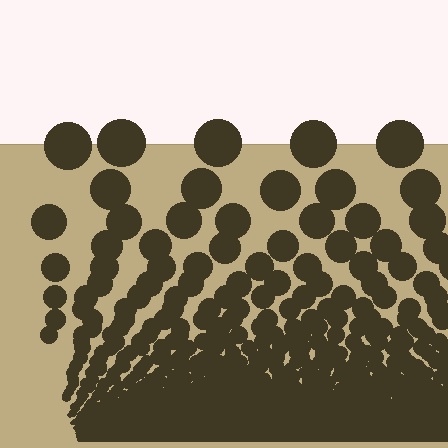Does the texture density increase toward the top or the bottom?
Density increases toward the bottom.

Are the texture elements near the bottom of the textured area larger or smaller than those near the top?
Smaller. The gradient is inverted — elements near the bottom are smaller and denser.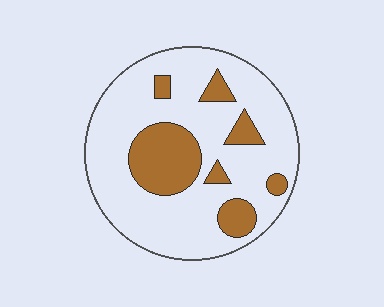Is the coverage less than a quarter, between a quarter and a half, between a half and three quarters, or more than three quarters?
Less than a quarter.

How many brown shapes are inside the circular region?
7.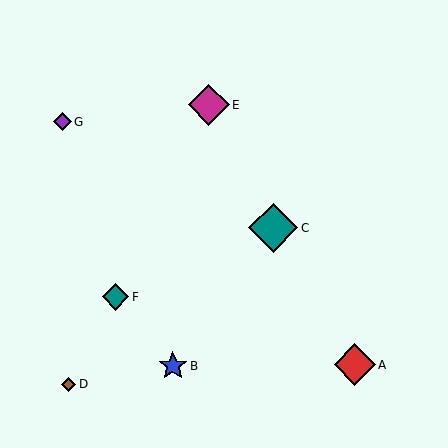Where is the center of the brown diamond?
The center of the brown diamond is at (69, 384).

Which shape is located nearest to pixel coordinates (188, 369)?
The blue star (labeled B) at (173, 366) is nearest to that location.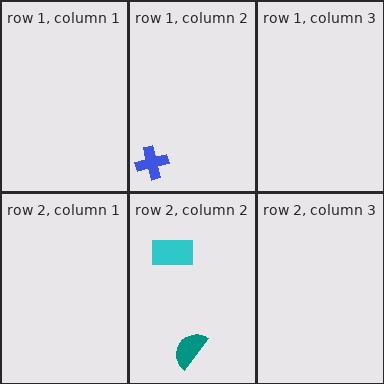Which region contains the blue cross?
The row 1, column 2 region.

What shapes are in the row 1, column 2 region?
The blue cross.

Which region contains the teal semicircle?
The row 2, column 2 region.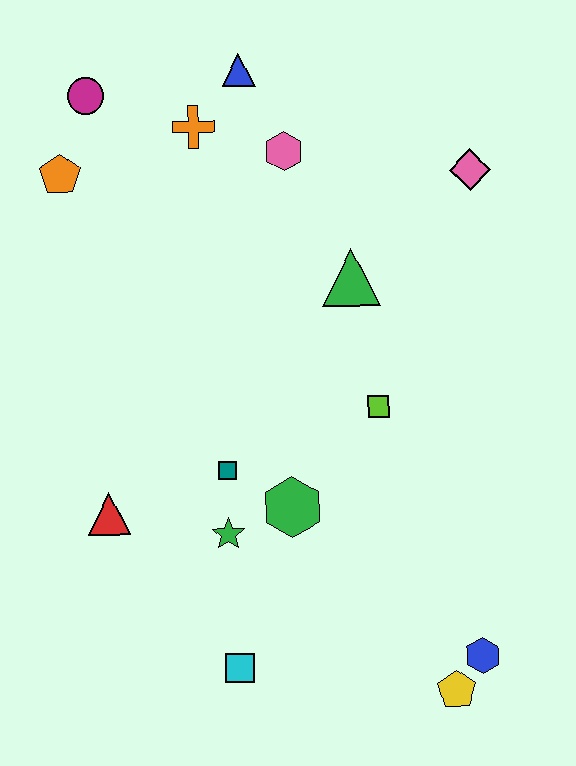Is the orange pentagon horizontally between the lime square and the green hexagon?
No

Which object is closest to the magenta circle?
The orange pentagon is closest to the magenta circle.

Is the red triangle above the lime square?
No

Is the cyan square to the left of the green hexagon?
Yes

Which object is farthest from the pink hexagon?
The yellow pentagon is farthest from the pink hexagon.